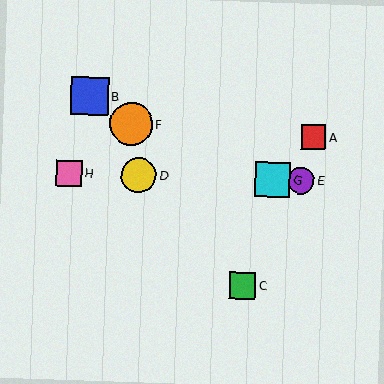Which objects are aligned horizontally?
Objects D, E, G, H are aligned horizontally.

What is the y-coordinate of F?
Object F is at y≈124.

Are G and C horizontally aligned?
No, G is at y≈180 and C is at y≈286.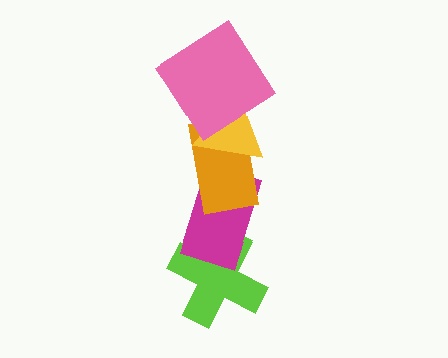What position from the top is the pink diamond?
The pink diamond is 1st from the top.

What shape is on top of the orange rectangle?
The yellow triangle is on top of the orange rectangle.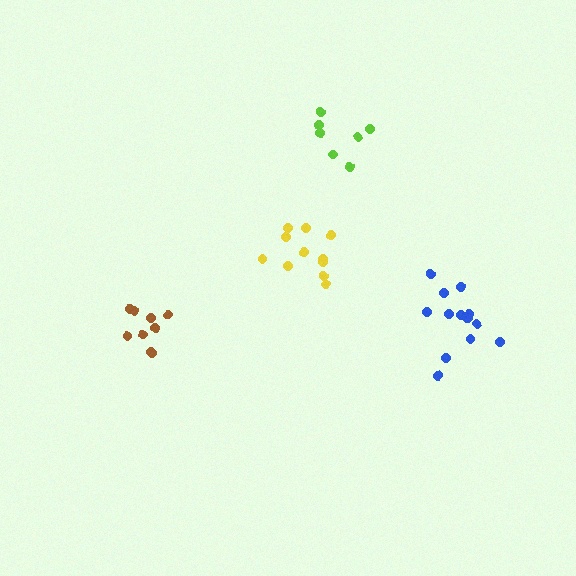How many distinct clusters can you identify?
There are 4 distinct clusters.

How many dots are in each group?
Group 1: 11 dots, Group 2: 13 dots, Group 3: 8 dots, Group 4: 9 dots (41 total).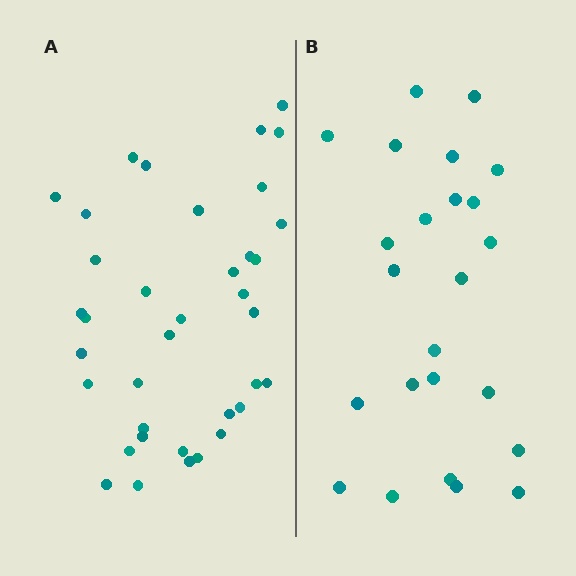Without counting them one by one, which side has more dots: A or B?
Region A (the left region) has more dots.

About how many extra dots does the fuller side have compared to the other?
Region A has approximately 15 more dots than region B.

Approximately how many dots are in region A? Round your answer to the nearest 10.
About 40 dots. (The exact count is 37, which rounds to 40.)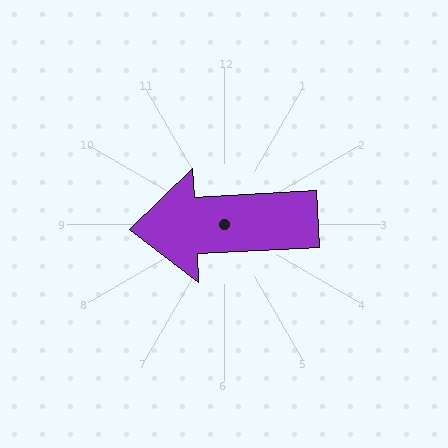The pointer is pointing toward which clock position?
Roughly 9 o'clock.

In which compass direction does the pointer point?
West.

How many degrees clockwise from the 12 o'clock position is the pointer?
Approximately 267 degrees.